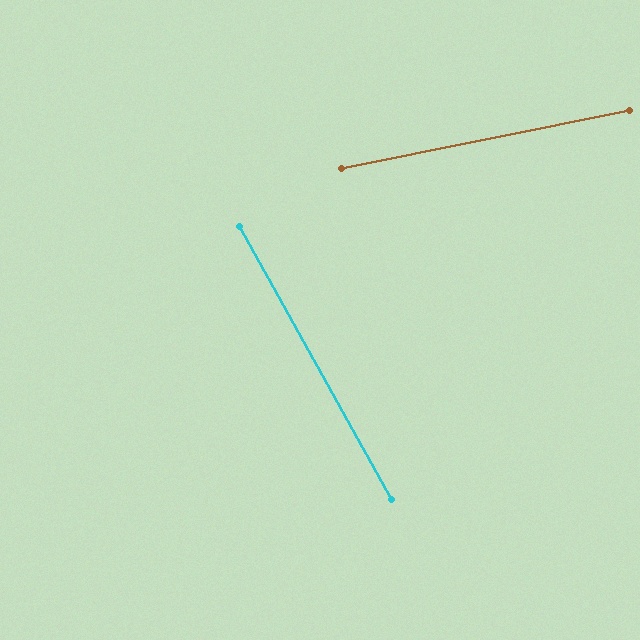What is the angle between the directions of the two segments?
Approximately 72 degrees.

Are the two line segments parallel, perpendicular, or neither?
Neither parallel nor perpendicular — they differ by about 72°.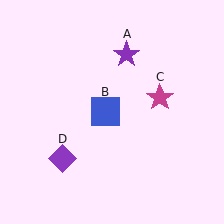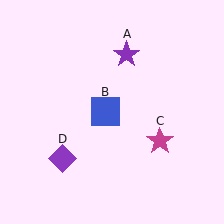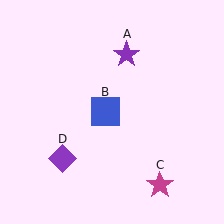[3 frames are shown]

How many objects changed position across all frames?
1 object changed position: magenta star (object C).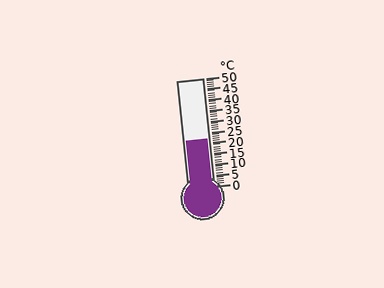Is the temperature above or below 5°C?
The temperature is above 5°C.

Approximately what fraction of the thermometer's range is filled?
The thermometer is filled to approximately 45% of its range.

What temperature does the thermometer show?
The thermometer shows approximately 22°C.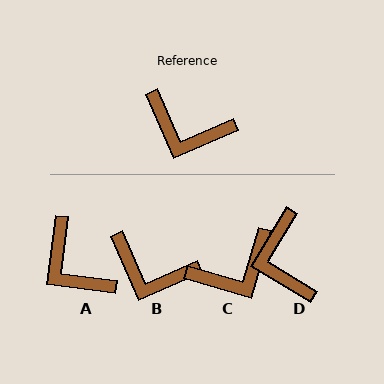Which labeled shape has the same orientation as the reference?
B.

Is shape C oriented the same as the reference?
No, it is off by about 50 degrees.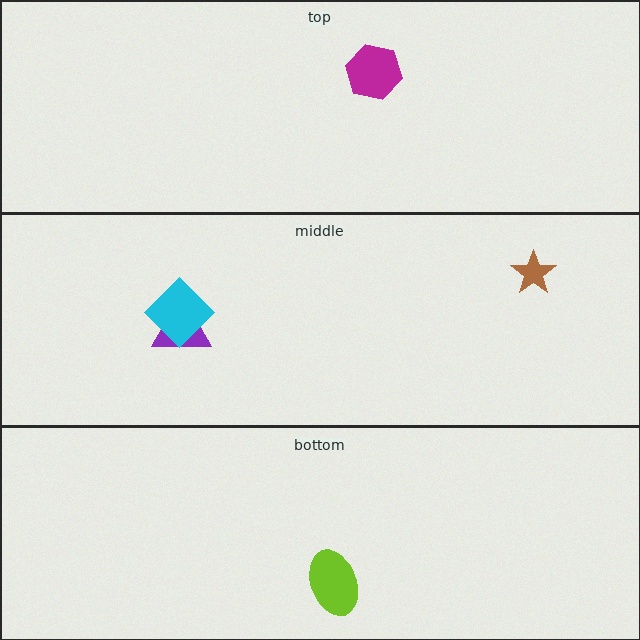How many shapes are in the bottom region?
1.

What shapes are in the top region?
The magenta hexagon.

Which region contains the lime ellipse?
The bottom region.